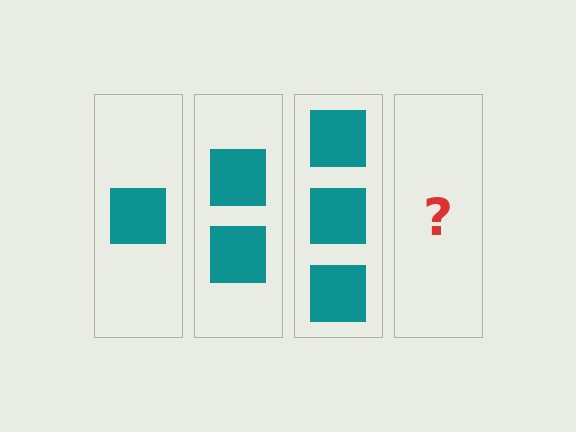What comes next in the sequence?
The next element should be 4 squares.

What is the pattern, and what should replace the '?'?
The pattern is that each step adds one more square. The '?' should be 4 squares.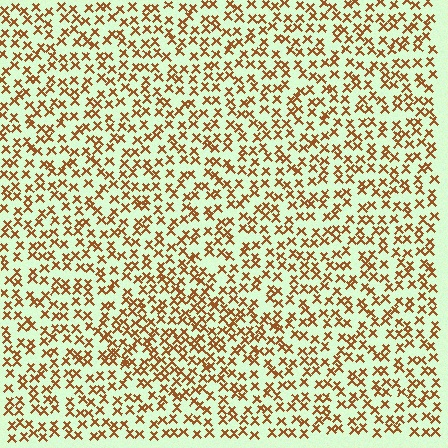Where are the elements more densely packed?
The elements are more densely packed inside the diamond boundary.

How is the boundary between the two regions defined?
The boundary is defined by a change in element density (approximately 1.5x ratio). All elements are the same color, size, and shape.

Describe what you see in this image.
The image contains small brown elements arranged at two different densities. A diamond-shaped region is visible where the elements are more densely packed than the surrounding area.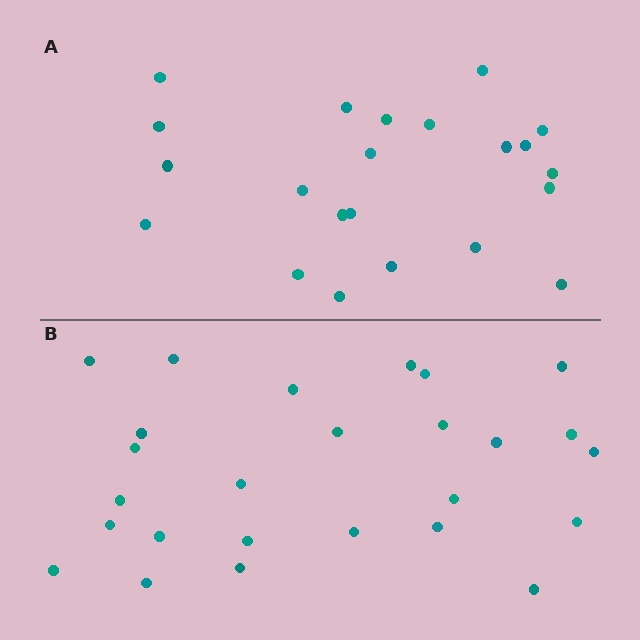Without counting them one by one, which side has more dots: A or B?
Region B (the bottom region) has more dots.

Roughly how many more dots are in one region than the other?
Region B has about 4 more dots than region A.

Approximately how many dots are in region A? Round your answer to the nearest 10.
About 20 dots. (The exact count is 22, which rounds to 20.)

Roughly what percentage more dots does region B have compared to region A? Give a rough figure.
About 20% more.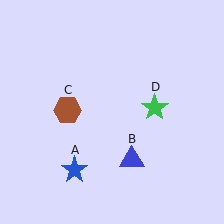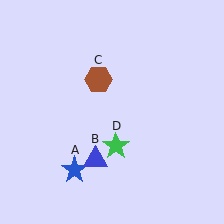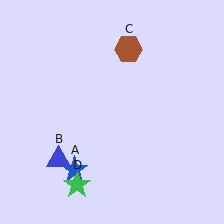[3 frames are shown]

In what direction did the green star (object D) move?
The green star (object D) moved down and to the left.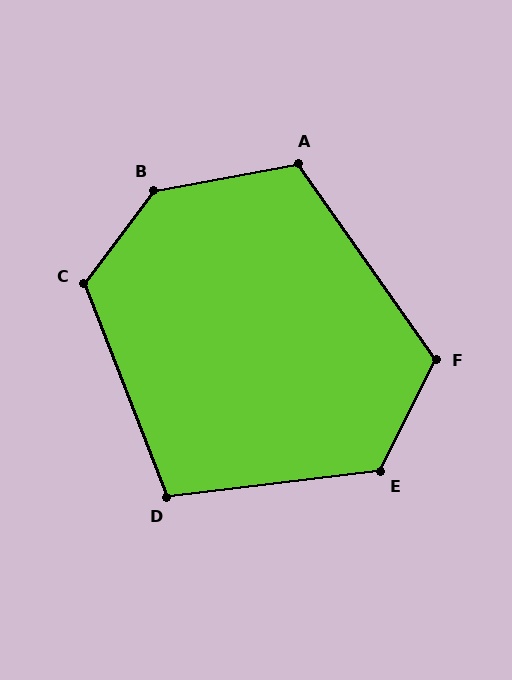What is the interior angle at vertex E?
Approximately 123 degrees (obtuse).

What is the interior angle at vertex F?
Approximately 119 degrees (obtuse).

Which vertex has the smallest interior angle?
D, at approximately 104 degrees.